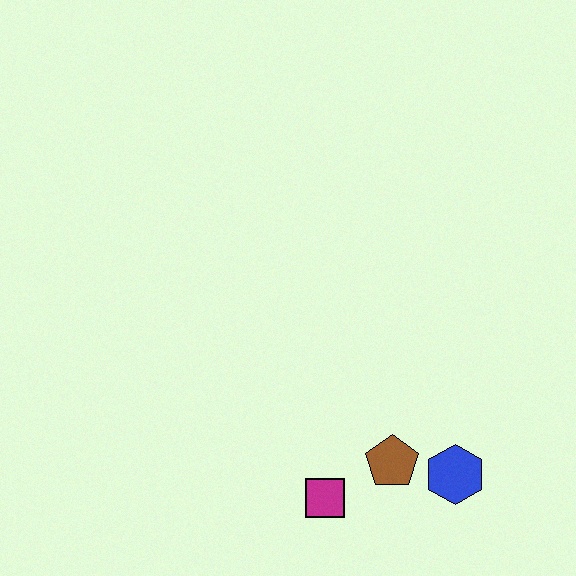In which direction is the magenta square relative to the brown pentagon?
The magenta square is to the left of the brown pentagon.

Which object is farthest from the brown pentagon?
The magenta square is farthest from the brown pentagon.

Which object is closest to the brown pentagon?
The blue hexagon is closest to the brown pentagon.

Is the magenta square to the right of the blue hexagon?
No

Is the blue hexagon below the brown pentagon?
Yes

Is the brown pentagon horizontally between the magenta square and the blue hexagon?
Yes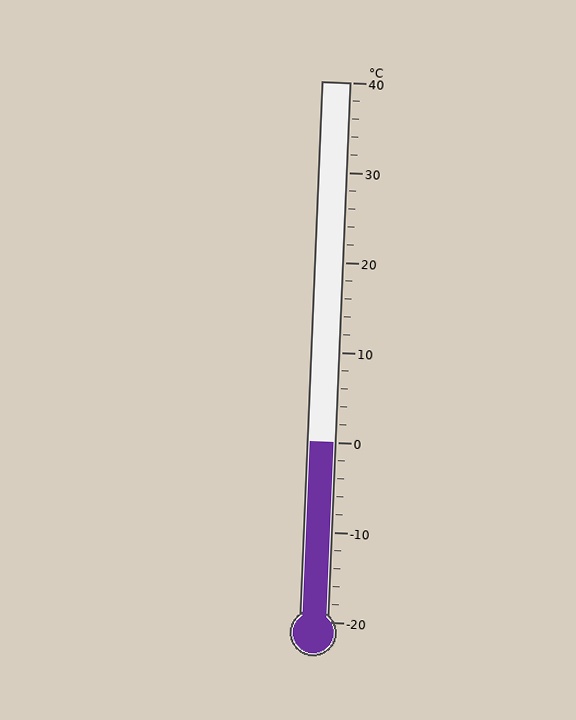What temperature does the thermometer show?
The thermometer shows approximately 0°C.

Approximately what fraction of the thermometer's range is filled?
The thermometer is filled to approximately 35% of its range.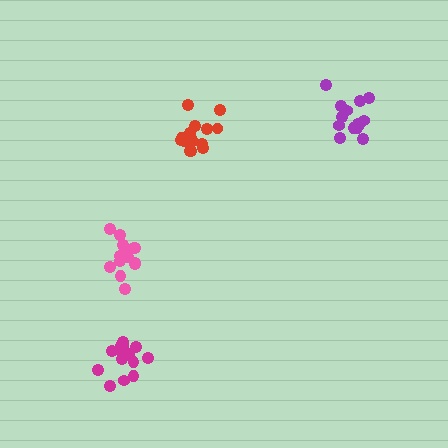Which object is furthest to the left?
The pink cluster is leftmost.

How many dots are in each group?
Group 1: 14 dots, Group 2: 16 dots, Group 3: 14 dots, Group 4: 14 dots (58 total).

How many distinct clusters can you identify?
There are 4 distinct clusters.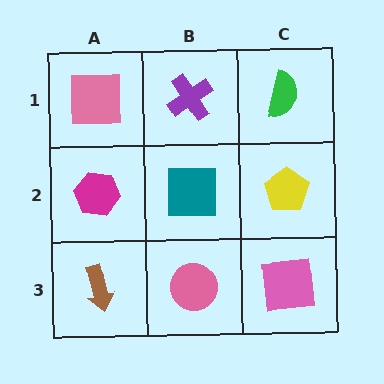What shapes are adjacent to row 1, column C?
A yellow pentagon (row 2, column C), a purple cross (row 1, column B).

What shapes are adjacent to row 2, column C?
A green semicircle (row 1, column C), a pink square (row 3, column C), a teal square (row 2, column B).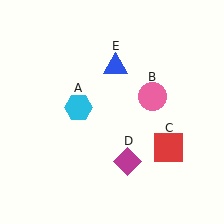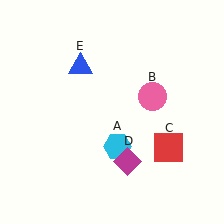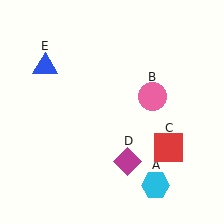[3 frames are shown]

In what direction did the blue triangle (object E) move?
The blue triangle (object E) moved left.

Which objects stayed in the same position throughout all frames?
Pink circle (object B) and red square (object C) and magenta diamond (object D) remained stationary.